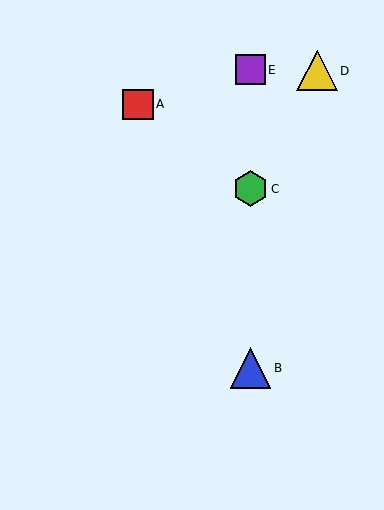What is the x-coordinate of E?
Object E is at x≈250.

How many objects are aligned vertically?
3 objects (B, C, E) are aligned vertically.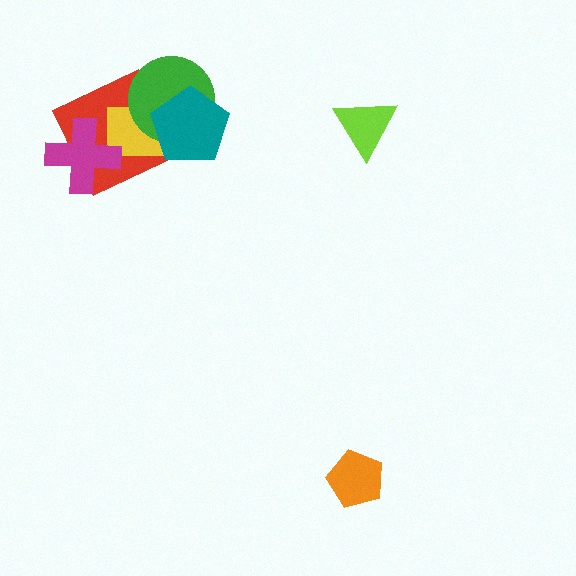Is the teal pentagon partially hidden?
No, no other shape covers it.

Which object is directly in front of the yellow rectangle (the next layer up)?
The magenta cross is directly in front of the yellow rectangle.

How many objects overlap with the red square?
4 objects overlap with the red square.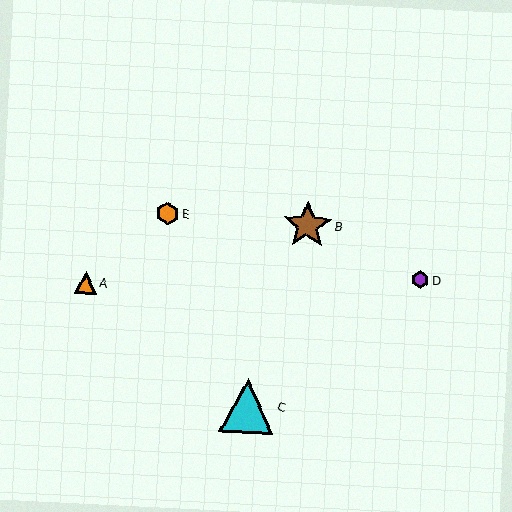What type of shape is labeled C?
Shape C is a cyan triangle.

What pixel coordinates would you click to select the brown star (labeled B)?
Click at (307, 225) to select the brown star B.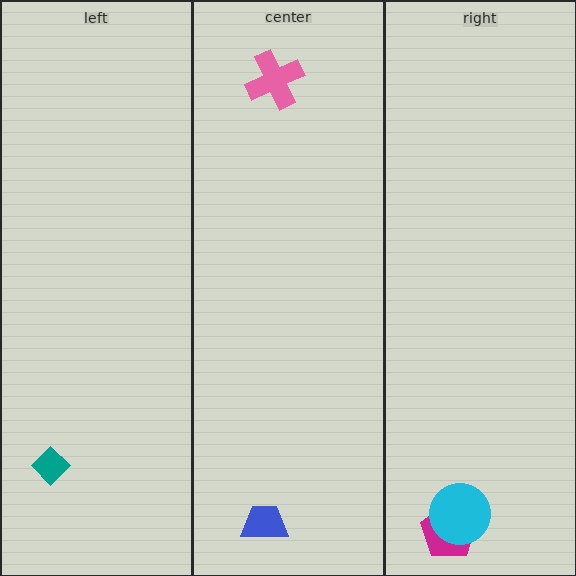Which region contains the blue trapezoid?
The center region.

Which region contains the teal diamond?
The left region.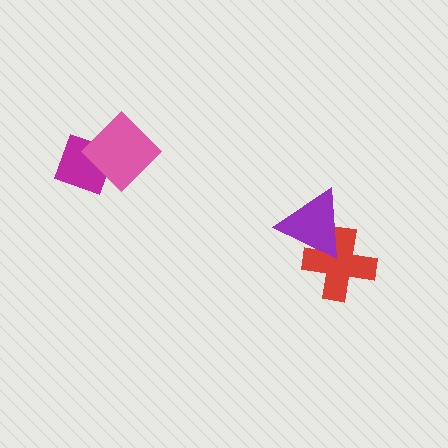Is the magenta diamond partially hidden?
Yes, it is partially covered by another shape.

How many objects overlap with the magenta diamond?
1 object overlaps with the magenta diamond.